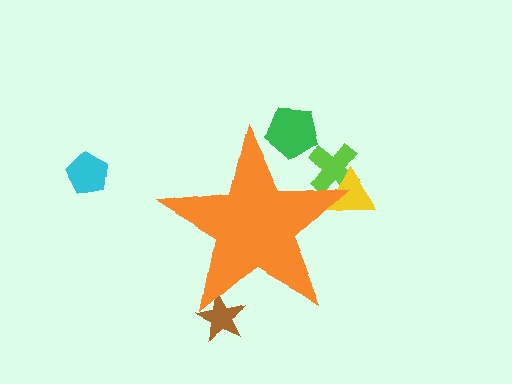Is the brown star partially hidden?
Yes, the brown star is partially hidden behind the orange star.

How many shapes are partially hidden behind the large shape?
4 shapes are partially hidden.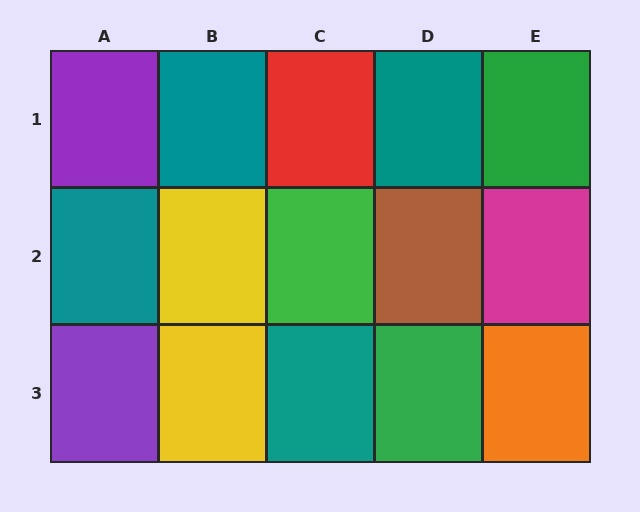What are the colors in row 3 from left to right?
Purple, yellow, teal, green, orange.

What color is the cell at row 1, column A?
Purple.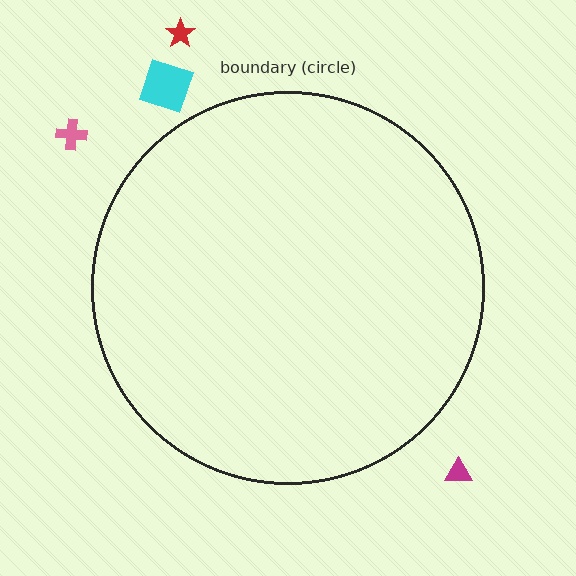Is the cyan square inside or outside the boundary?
Outside.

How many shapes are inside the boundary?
0 inside, 4 outside.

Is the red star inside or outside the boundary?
Outside.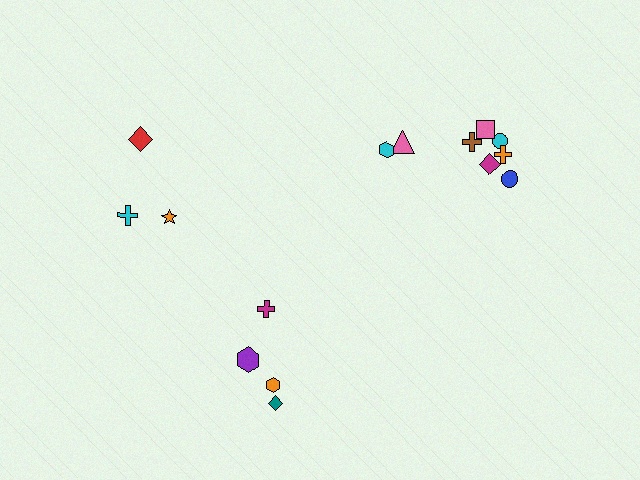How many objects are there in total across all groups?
There are 15 objects.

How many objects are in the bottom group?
There are 4 objects.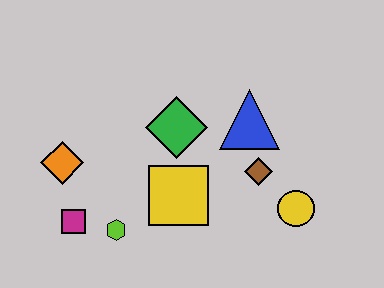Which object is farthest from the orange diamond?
The yellow circle is farthest from the orange diamond.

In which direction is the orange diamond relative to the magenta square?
The orange diamond is above the magenta square.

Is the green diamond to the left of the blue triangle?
Yes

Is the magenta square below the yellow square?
Yes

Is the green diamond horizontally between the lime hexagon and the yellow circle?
Yes